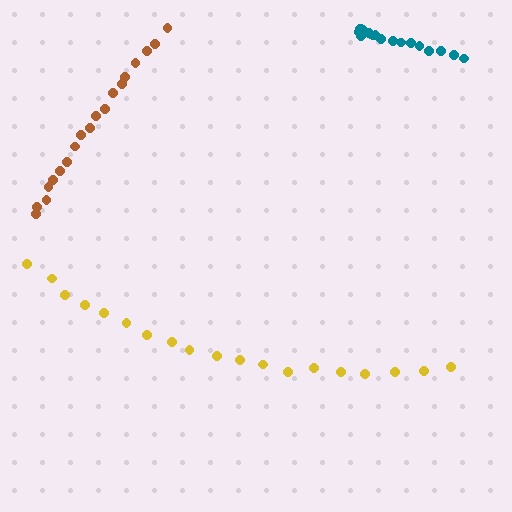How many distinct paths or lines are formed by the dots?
There are 3 distinct paths.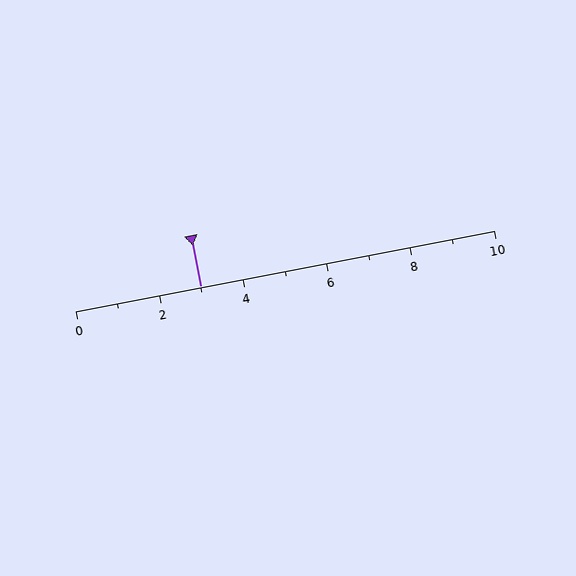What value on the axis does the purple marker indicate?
The marker indicates approximately 3.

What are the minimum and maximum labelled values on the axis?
The axis runs from 0 to 10.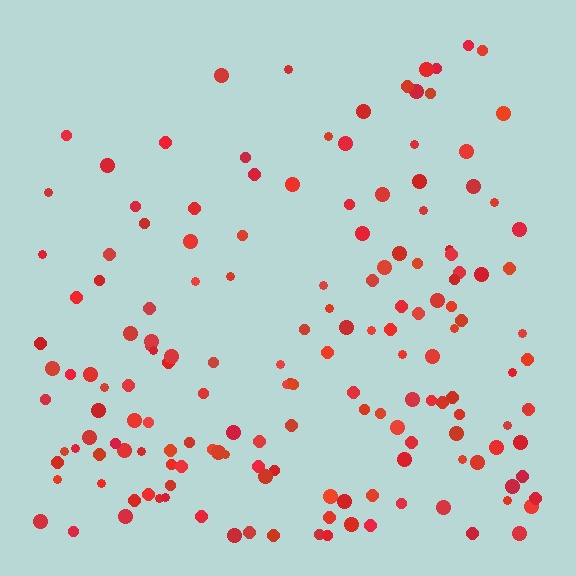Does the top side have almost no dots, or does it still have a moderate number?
Still a moderate number, just noticeably fewer than the bottom.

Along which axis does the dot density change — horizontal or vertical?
Vertical.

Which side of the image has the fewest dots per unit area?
The top.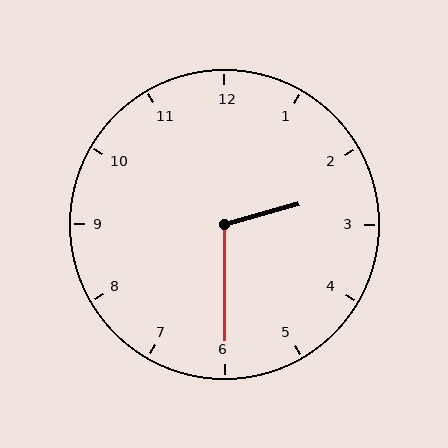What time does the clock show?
2:30.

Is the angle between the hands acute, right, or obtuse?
It is obtuse.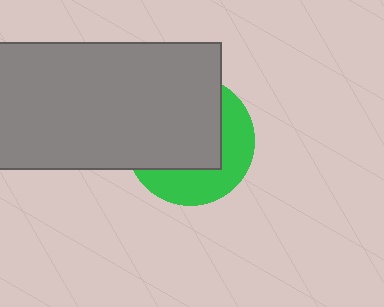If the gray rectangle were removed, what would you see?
You would see the complete green circle.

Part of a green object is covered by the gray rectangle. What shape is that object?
It is a circle.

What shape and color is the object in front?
The object in front is a gray rectangle.